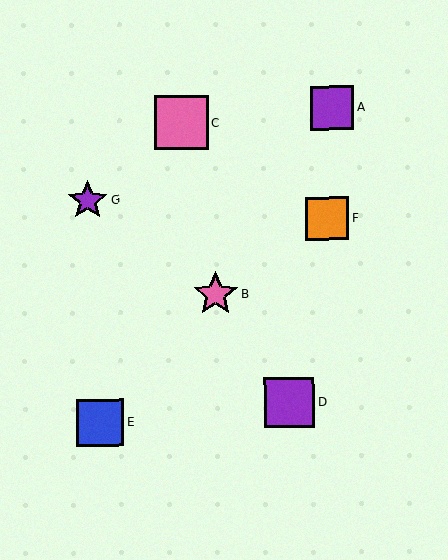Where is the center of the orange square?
The center of the orange square is at (327, 218).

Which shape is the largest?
The pink square (labeled C) is the largest.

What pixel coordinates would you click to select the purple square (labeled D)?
Click at (289, 402) to select the purple square D.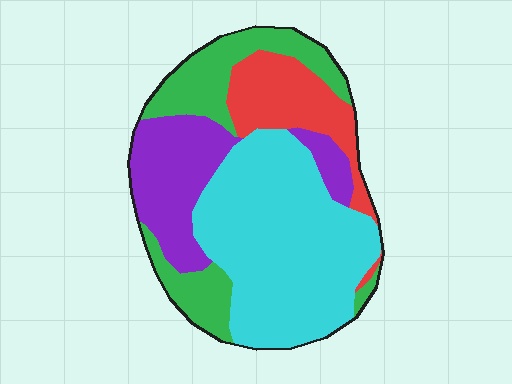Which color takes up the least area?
Red, at roughly 15%.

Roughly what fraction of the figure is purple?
Purple takes up less than a quarter of the figure.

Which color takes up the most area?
Cyan, at roughly 45%.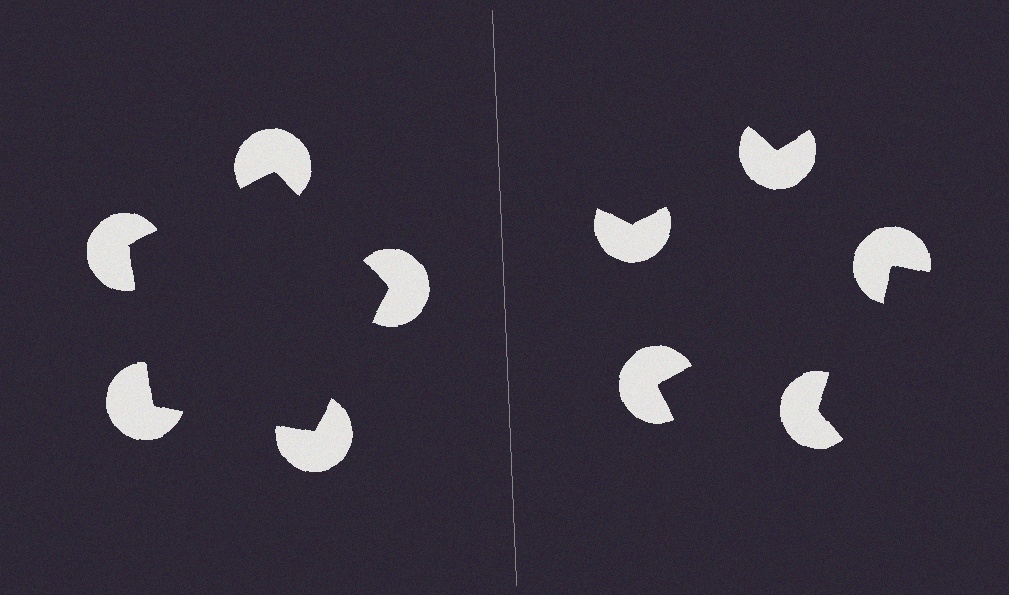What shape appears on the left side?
An illusory pentagon.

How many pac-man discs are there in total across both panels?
10 — 5 on each side.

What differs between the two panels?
The pac-man discs are positioned identically on both sides; only the wedge orientations differ. On the left they align to a pentagon; on the right they are misaligned.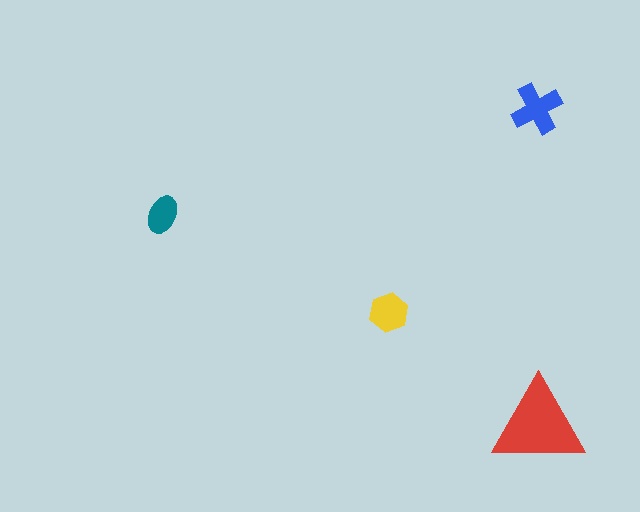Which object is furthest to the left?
The teal ellipse is leftmost.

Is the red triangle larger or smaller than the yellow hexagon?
Larger.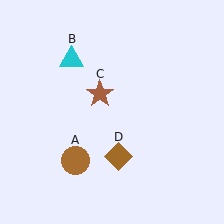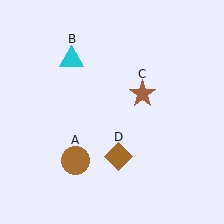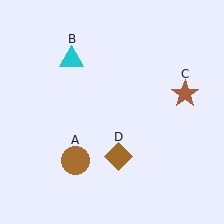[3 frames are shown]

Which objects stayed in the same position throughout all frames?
Brown circle (object A) and cyan triangle (object B) and brown diamond (object D) remained stationary.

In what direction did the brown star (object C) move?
The brown star (object C) moved right.